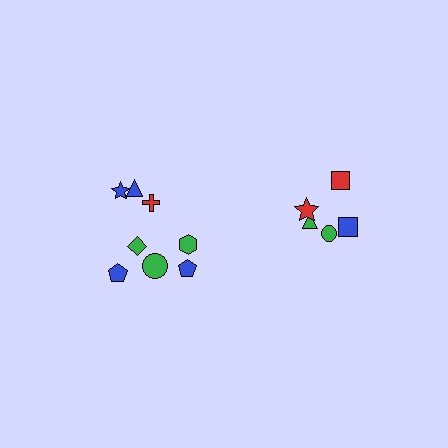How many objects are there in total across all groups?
There are 13 objects.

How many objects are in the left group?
There are 8 objects.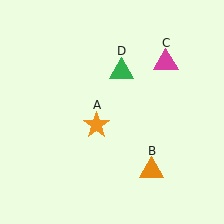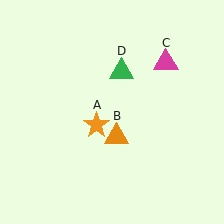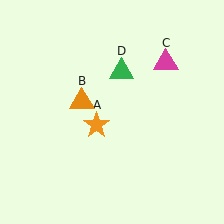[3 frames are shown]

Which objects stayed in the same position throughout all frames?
Orange star (object A) and magenta triangle (object C) and green triangle (object D) remained stationary.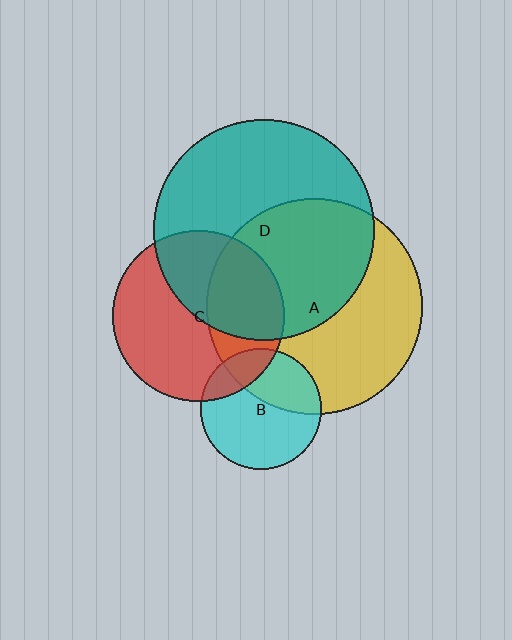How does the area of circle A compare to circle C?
Approximately 1.6 times.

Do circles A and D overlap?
Yes.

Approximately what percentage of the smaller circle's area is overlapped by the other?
Approximately 50%.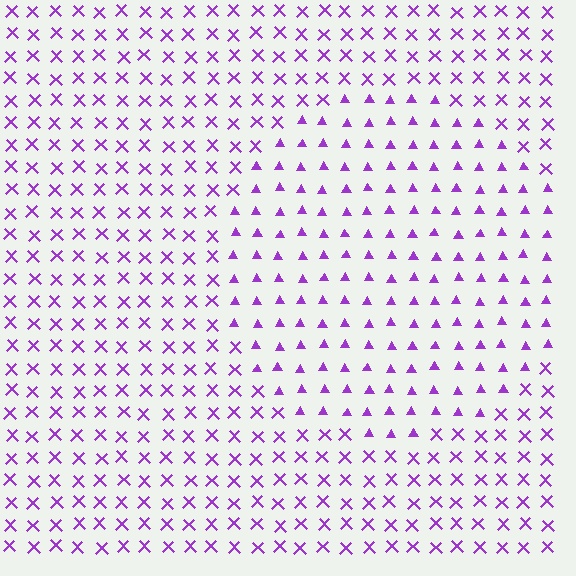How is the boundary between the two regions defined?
The boundary is defined by a change in element shape: triangles inside vs. X marks outside. All elements share the same color and spacing.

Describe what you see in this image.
The image is filled with small purple elements arranged in a uniform grid. A circle-shaped region contains triangles, while the surrounding area contains X marks. The boundary is defined purely by the change in element shape.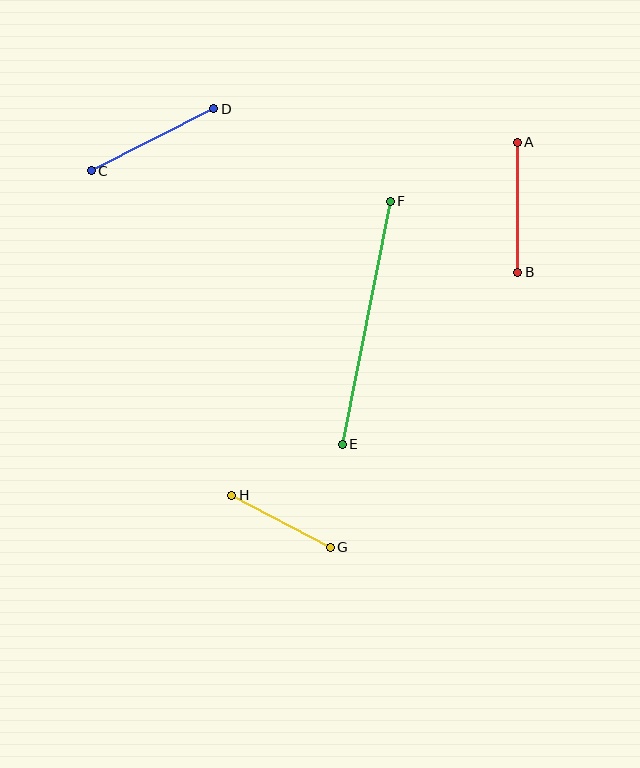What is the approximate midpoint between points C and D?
The midpoint is at approximately (153, 140) pixels.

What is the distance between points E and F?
The distance is approximately 247 pixels.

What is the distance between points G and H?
The distance is approximately 111 pixels.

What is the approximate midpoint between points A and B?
The midpoint is at approximately (518, 207) pixels.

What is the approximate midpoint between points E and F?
The midpoint is at approximately (366, 323) pixels.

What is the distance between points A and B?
The distance is approximately 130 pixels.